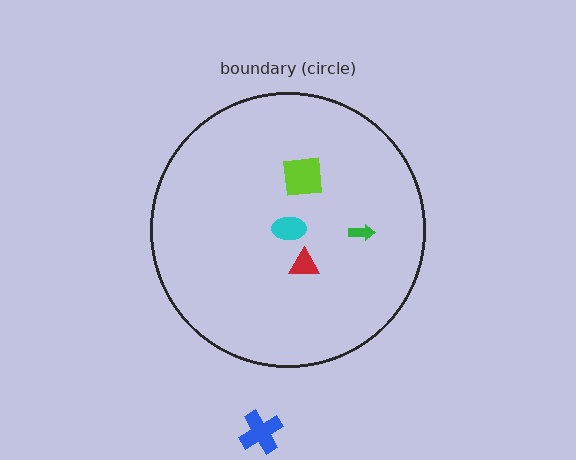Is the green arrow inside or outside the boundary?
Inside.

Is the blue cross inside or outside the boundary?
Outside.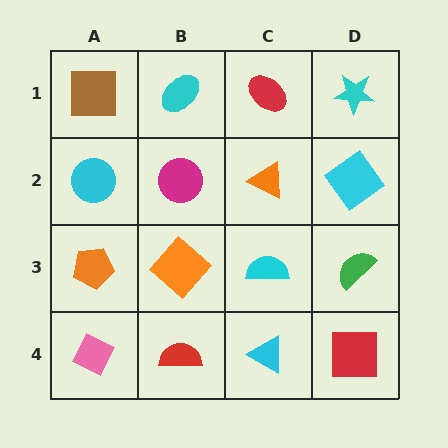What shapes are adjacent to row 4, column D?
A green semicircle (row 3, column D), a cyan triangle (row 4, column C).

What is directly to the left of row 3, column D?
A cyan semicircle.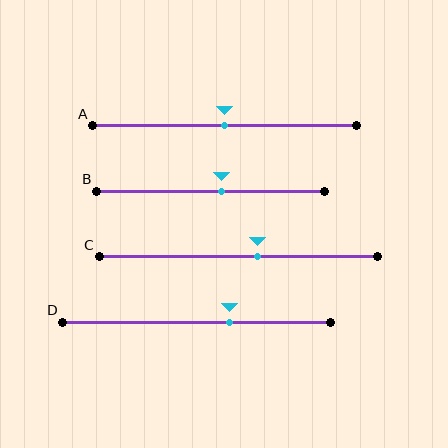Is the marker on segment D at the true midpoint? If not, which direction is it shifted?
No, the marker on segment D is shifted to the right by about 12% of the segment length.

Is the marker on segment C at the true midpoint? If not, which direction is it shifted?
No, the marker on segment C is shifted to the right by about 7% of the segment length.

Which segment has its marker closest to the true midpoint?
Segment A has its marker closest to the true midpoint.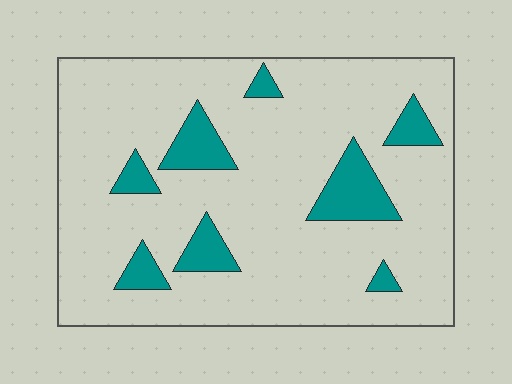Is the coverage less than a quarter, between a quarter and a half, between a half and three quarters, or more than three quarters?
Less than a quarter.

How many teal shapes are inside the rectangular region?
8.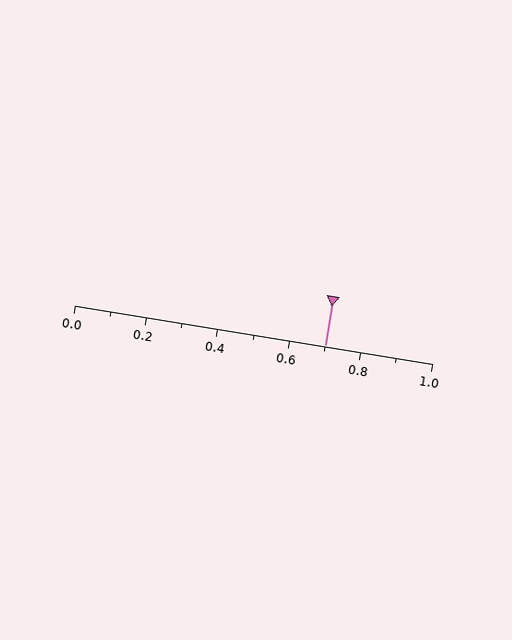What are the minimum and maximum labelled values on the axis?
The axis runs from 0.0 to 1.0.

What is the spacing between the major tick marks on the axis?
The major ticks are spaced 0.2 apart.